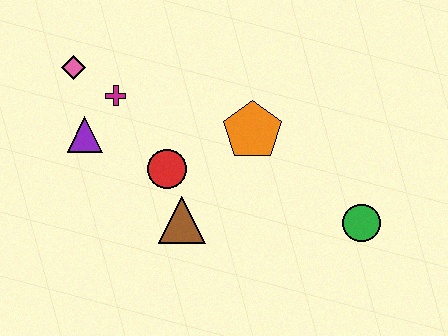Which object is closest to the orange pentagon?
The red circle is closest to the orange pentagon.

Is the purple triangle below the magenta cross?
Yes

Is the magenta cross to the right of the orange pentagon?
No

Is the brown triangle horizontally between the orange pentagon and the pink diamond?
Yes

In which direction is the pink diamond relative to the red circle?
The pink diamond is above the red circle.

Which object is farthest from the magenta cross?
The green circle is farthest from the magenta cross.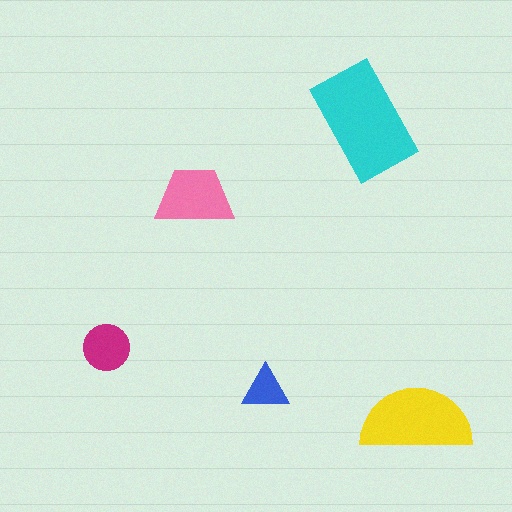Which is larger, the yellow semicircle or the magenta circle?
The yellow semicircle.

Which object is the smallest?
The blue triangle.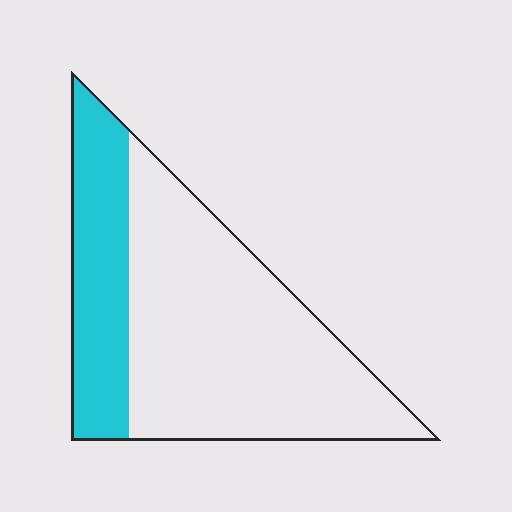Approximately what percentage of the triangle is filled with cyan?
Approximately 30%.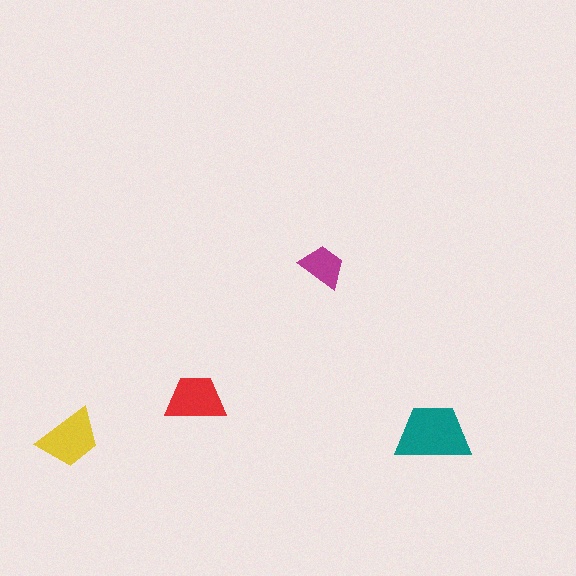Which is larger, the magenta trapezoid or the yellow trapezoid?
The yellow one.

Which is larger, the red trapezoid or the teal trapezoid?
The teal one.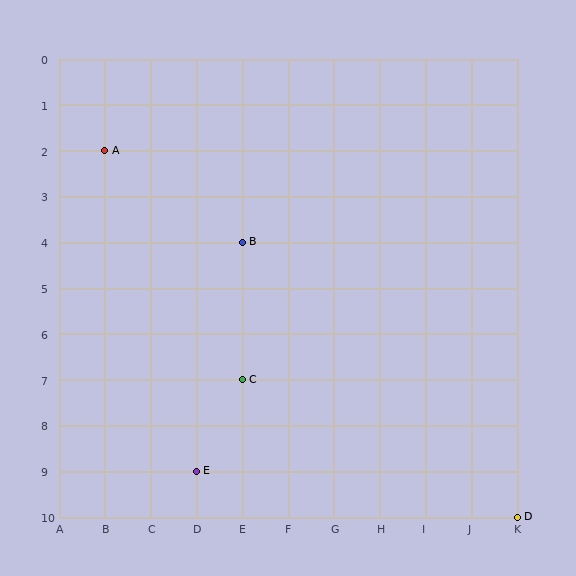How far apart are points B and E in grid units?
Points B and E are 1 column and 5 rows apart (about 5.1 grid units diagonally).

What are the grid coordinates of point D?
Point D is at grid coordinates (K, 10).